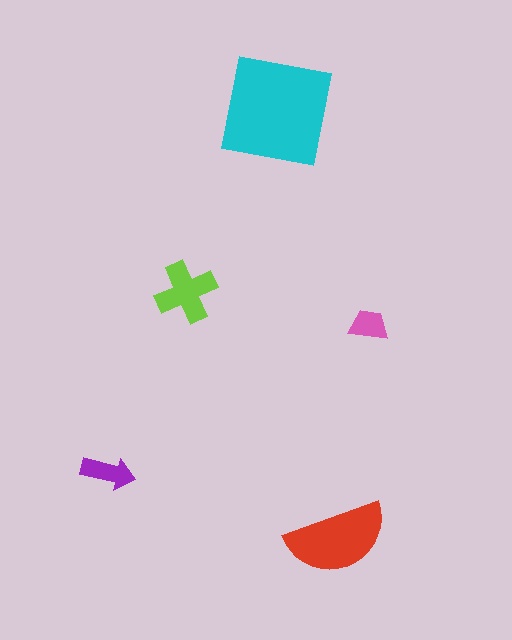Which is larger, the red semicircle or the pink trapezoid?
The red semicircle.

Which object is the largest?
The cyan square.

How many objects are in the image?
There are 5 objects in the image.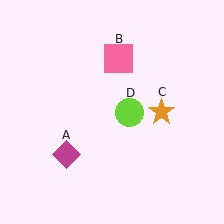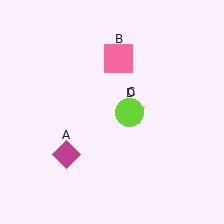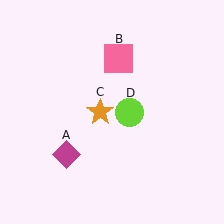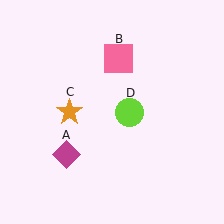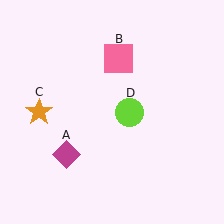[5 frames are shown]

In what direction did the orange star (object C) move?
The orange star (object C) moved left.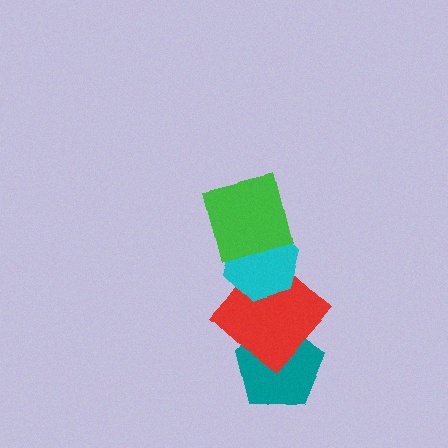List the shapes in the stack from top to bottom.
From top to bottom: the green square, the cyan hexagon, the red diamond, the teal pentagon.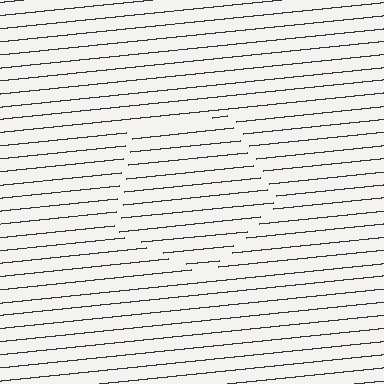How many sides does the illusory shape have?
5 sides — the line-ends trace a pentagon.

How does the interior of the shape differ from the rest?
The interior of the shape contains the same grating, shifted by half a period — the contour is defined by the phase discontinuity where line-ends from the inner and outer gratings abut.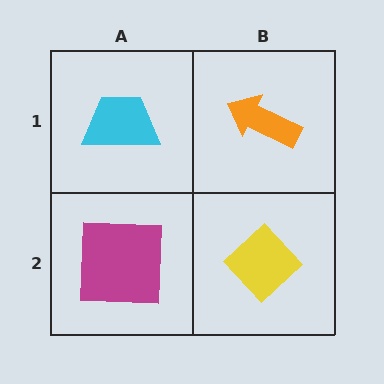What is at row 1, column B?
An orange arrow.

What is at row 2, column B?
A yellow diamond.